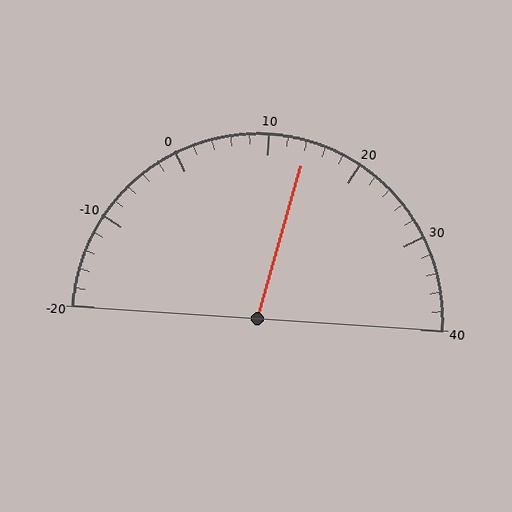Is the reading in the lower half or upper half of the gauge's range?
The reading is in the upper half of the range (-20 to 40).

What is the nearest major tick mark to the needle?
The nearest major tick mark is 10.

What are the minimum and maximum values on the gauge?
The gauge ranges from -20 to 40.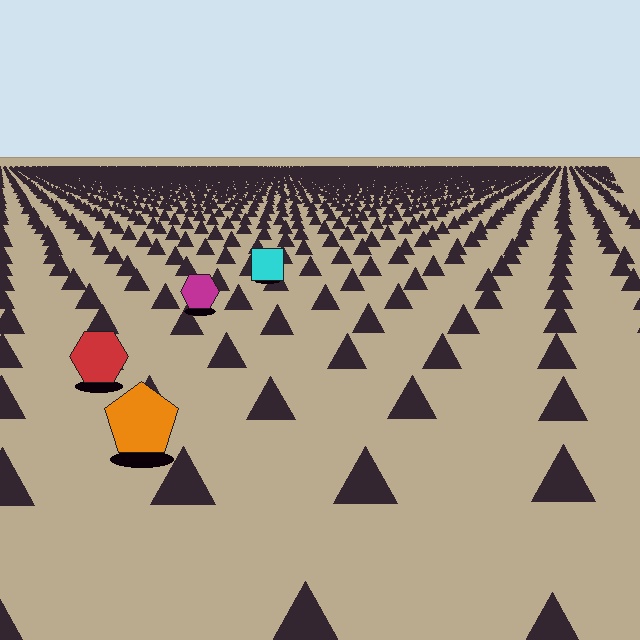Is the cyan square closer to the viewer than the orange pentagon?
No. The orange pentagon is closer — you can tell from the texture gradient: the ground texture is coarser near it.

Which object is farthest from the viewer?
The cyan square is farthest from the viewer. It appears smaller and the ground texture around it is denser.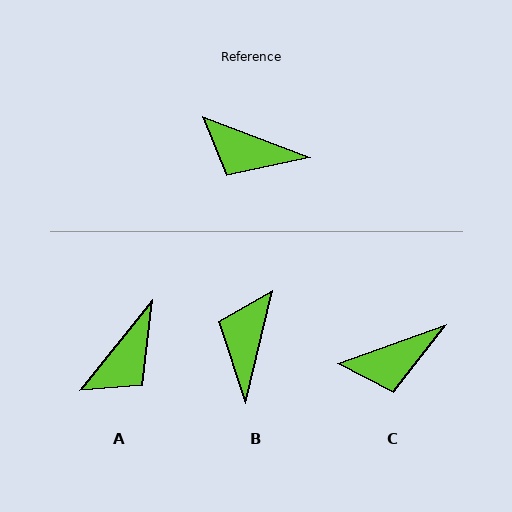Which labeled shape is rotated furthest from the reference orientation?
B, about 83 degrees away.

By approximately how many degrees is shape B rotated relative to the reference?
Approximately 83 degrees clockwise.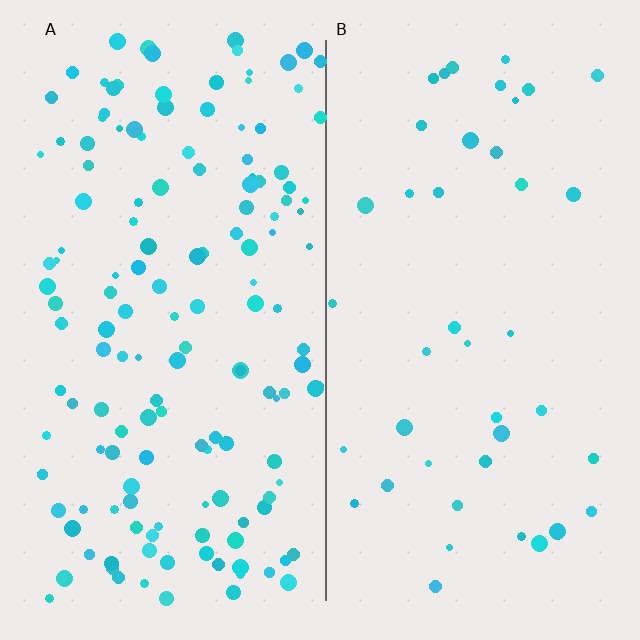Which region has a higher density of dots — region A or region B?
A (the left).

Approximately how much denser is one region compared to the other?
Approximately 3.5× — region A over region B.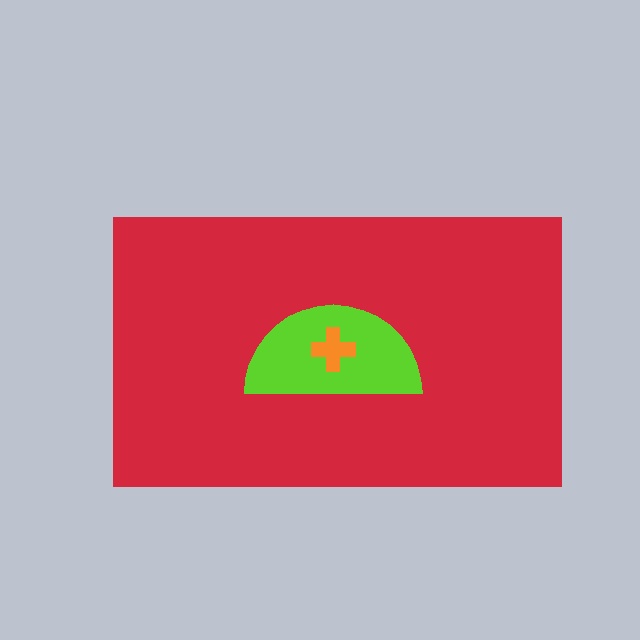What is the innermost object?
The orange cross.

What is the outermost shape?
The red rectangle.